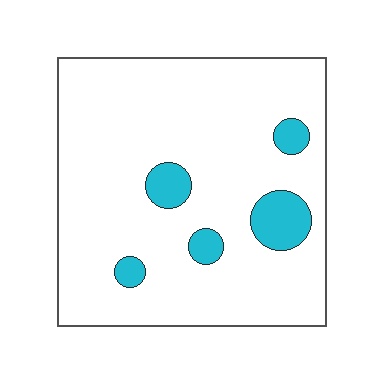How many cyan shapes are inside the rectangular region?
5.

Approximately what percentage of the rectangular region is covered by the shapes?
Approximately 10%.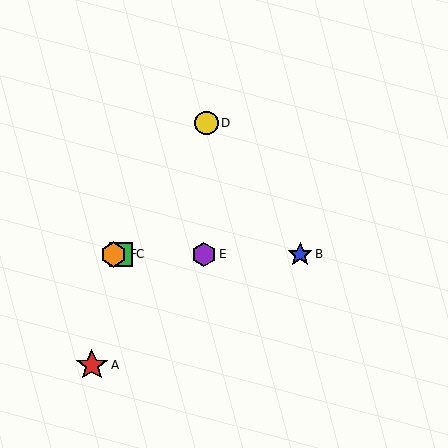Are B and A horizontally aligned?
No, B is at y≈254 and A is at y≈365.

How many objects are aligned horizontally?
4 objects (B, C, E, F) are aligned horizontally.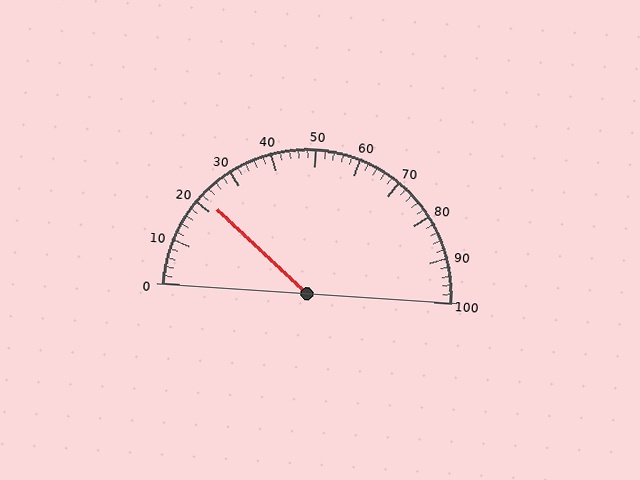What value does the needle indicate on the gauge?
The needle indicates approximately 22.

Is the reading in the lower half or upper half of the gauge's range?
The reading is in the lower half of the range (0 to 100).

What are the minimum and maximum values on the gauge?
The gauge ranges from 0 to 100.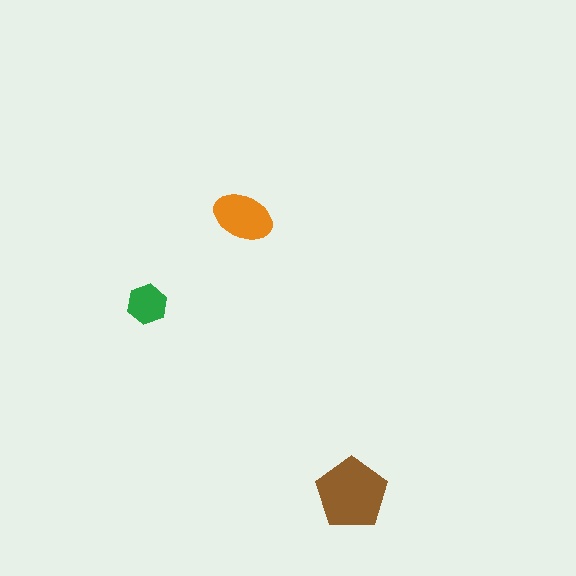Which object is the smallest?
The green hexagon.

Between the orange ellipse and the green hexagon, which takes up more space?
The orange ellipse.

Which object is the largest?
The brown pentagon.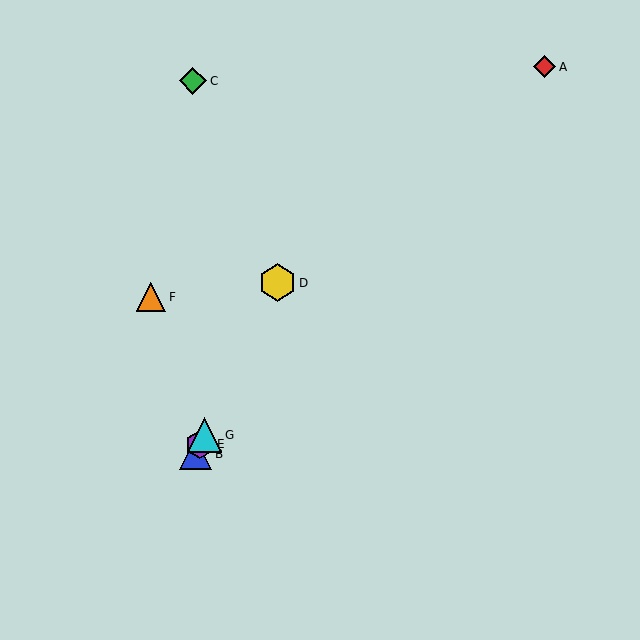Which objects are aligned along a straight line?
Objects B, D, E, G are aligned along a straight line.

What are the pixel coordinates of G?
Object G is at (204, 435).